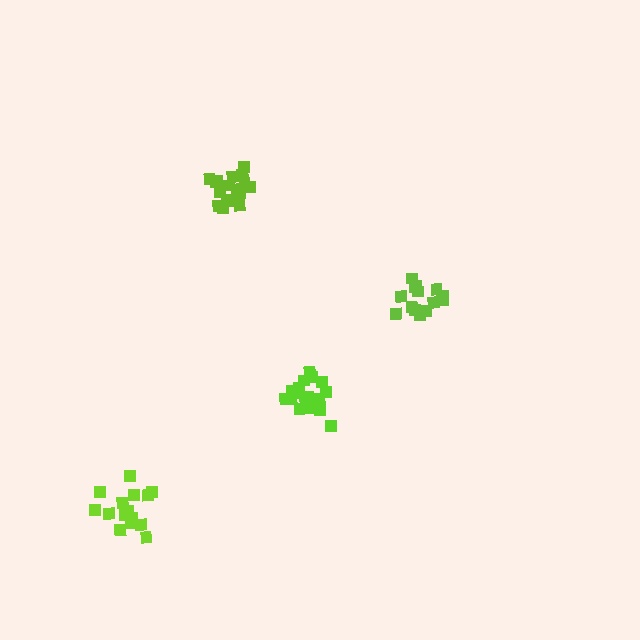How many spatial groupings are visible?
There are 4 spatial groupings.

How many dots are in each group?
Group 1: 19 dots, Group 2: 14 dots, Group 3: 15 dots, Group 4: 18 dots (66 total).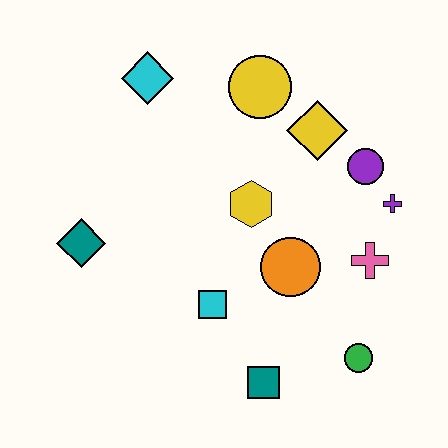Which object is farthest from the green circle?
The cyan diamond is farthest from the green circle.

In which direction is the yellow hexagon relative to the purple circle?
The yellow hexagon is to the left of the purple circle.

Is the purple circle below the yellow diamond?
Yes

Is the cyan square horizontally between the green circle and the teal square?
No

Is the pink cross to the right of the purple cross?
No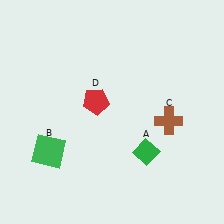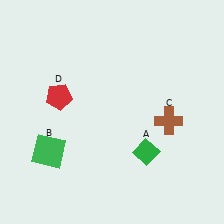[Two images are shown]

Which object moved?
The red pentagon (D) moved left.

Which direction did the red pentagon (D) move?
The red pentagon (D) moved left.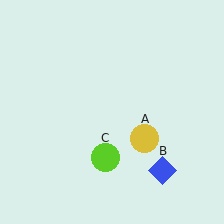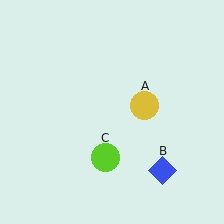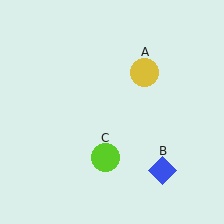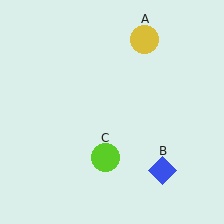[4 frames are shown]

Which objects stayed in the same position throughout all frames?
Blue diamond (object B) and lime circle (object C) remained stationary.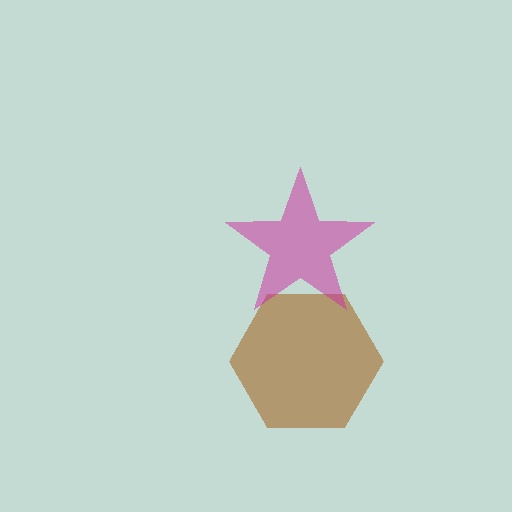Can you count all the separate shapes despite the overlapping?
Yes, there are 2 separate shapes.